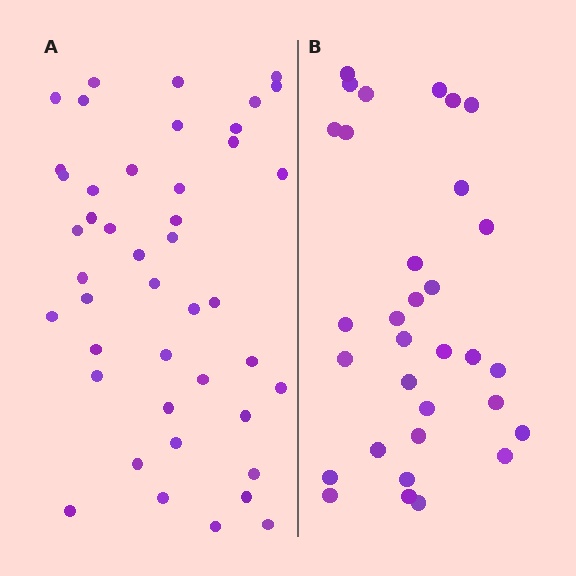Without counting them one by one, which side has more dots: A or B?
Region A (the left region) has more dots.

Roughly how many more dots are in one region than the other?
Region A has roughly 12 or so more dots than region B.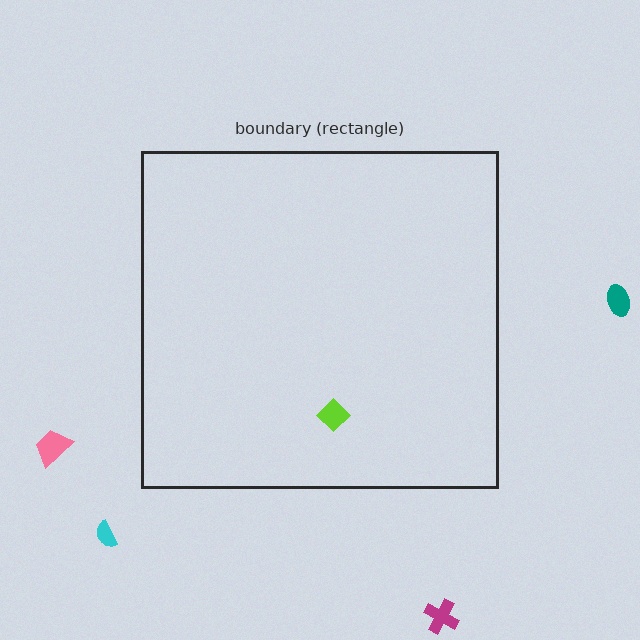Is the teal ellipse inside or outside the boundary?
Outside.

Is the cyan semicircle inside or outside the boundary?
Outside.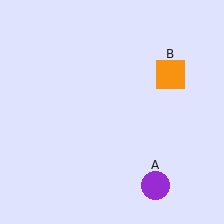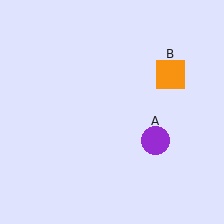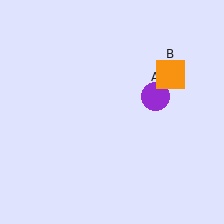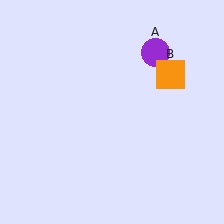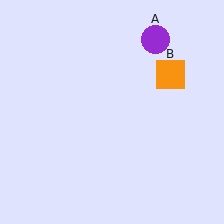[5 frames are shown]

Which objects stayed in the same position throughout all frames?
Orange square (object B) remained stationary.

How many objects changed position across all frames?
1 object changed position: purple circle (object A).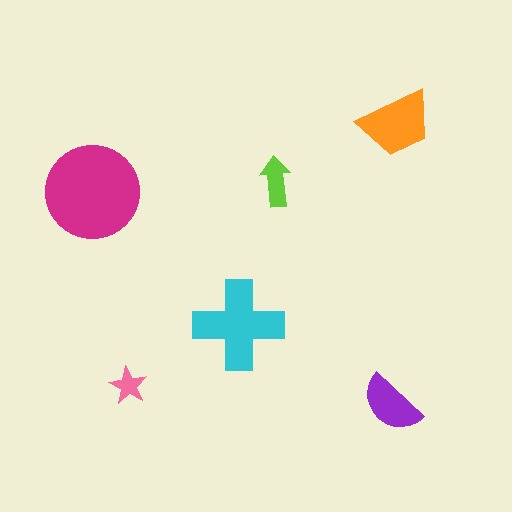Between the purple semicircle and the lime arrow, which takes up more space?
The purple semicircle.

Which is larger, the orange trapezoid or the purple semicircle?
The orange trapezoid.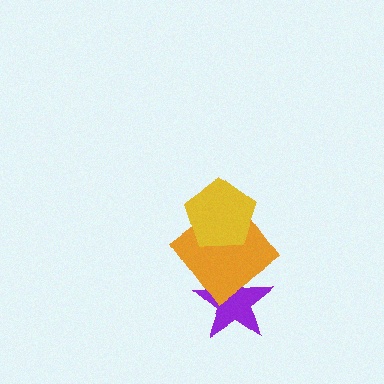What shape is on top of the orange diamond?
The yellow pentagon is on top of the orange diamond.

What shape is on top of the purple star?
The orange diamond is on top of the purple star.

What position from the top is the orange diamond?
The orange diamond is 2nd from the top.